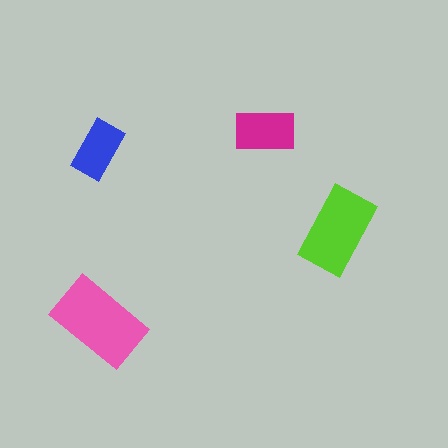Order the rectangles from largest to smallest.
the pink one, the lime one, the magenta one, the blue one.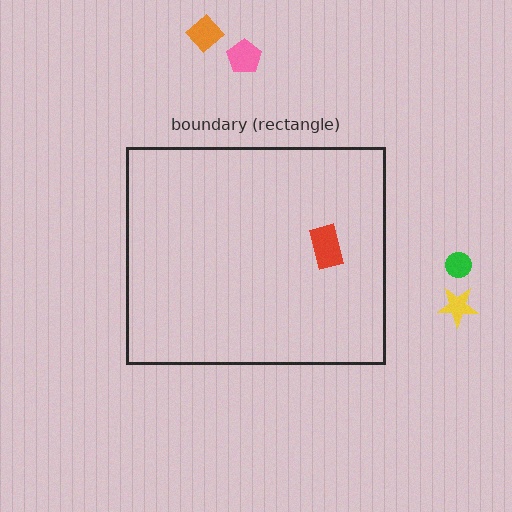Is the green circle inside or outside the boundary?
Outside.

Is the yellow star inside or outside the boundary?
Outside.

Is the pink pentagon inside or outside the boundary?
Outside.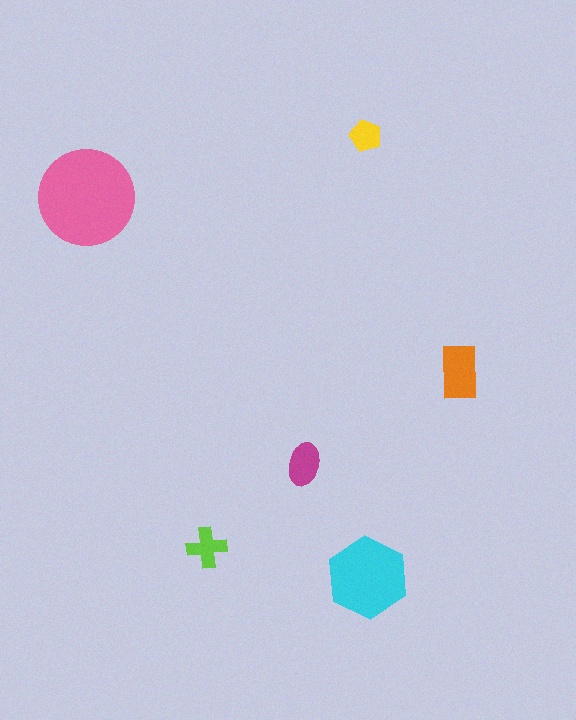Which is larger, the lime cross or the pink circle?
The pink circle.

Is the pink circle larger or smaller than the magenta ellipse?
Larger.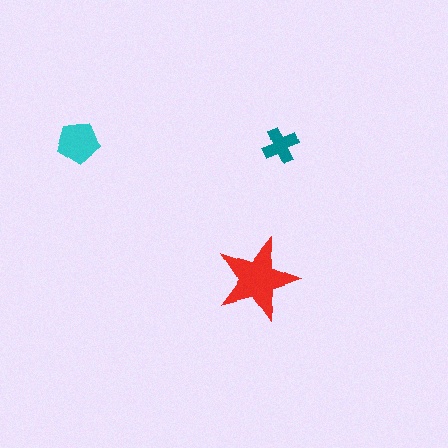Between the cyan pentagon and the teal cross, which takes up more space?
The cyan pentagon.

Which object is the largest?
The red star.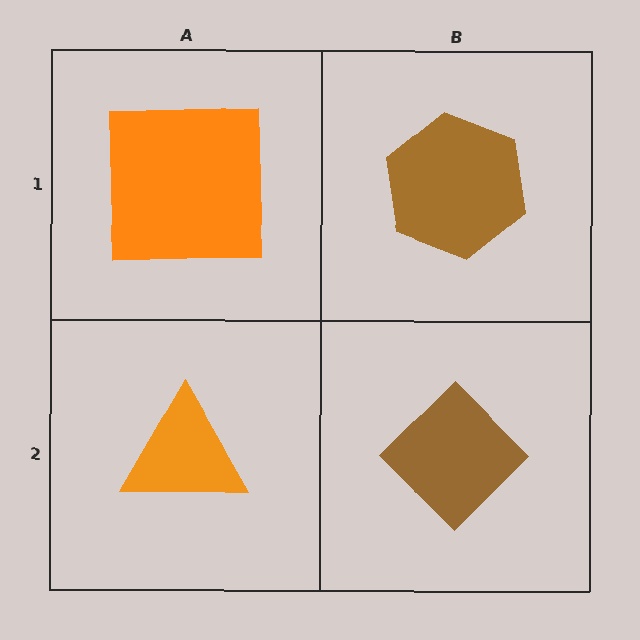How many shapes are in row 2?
2 shapes.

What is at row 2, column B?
A brown diamond.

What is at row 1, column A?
An orange square.